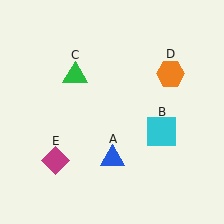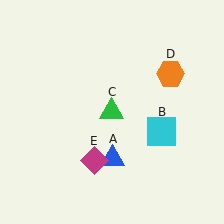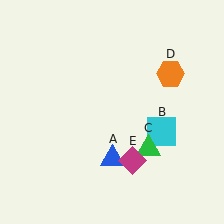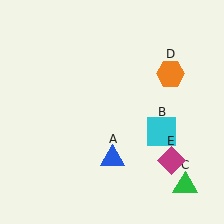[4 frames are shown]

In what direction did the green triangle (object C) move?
The green triangle (object C) moved down and to the right.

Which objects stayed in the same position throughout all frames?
Blue triangle (object A) and cyan square (object B) and orange hexagon (object D) remained stationary.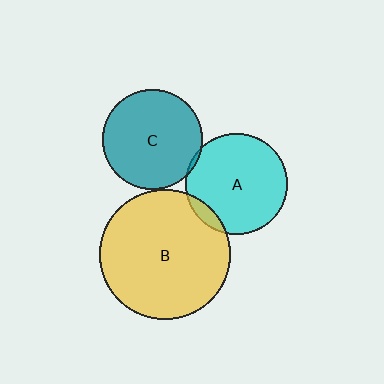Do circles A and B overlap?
Yes.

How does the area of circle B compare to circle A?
Approximately 1.6 times.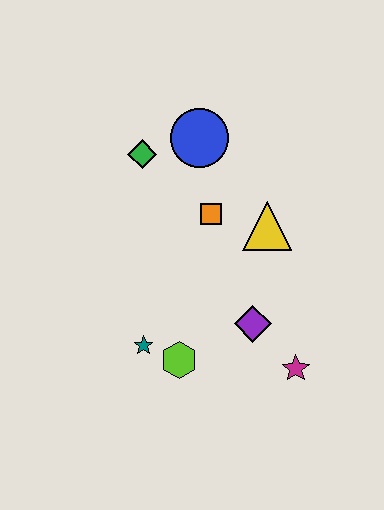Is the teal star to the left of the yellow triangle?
Yes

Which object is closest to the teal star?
The lime hexagon is closest to the teal star.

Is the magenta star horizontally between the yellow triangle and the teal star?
No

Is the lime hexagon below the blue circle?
Yes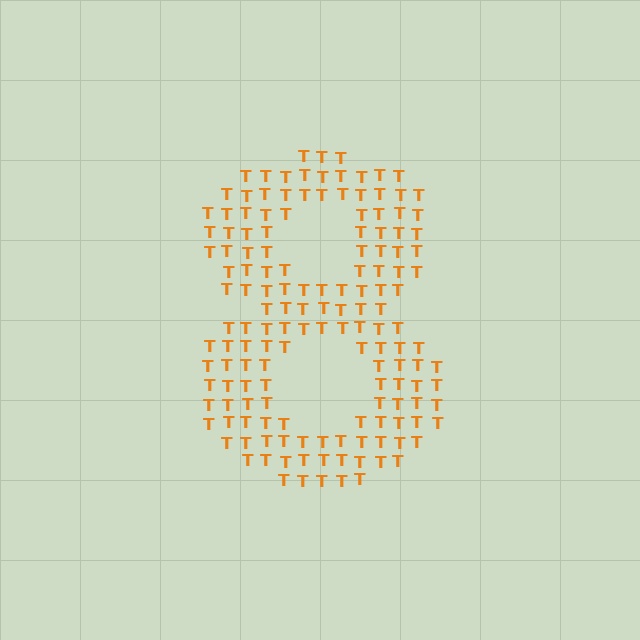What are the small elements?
The small elements are letter T's.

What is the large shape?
The large shape is the digit 8.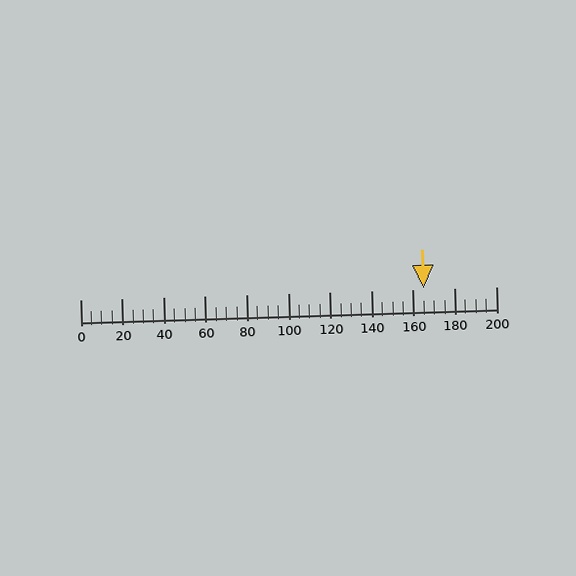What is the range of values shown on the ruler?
The ruler shows values from 0 to 200.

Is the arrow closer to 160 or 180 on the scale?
The arrow is closer to 160.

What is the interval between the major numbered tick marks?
The major tick marks are spaced 20 units apart.